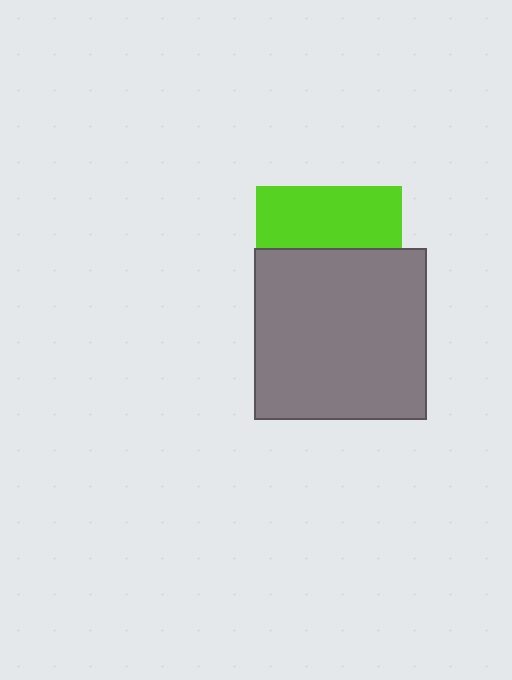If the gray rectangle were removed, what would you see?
You would see the complete lime square.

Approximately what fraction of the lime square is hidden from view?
Roughly 58% of the lime square is hidden behind the gray rectangle.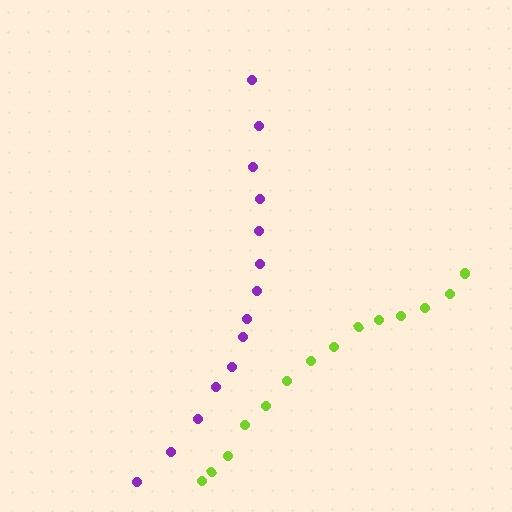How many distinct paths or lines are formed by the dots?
There are 2 distinct paths.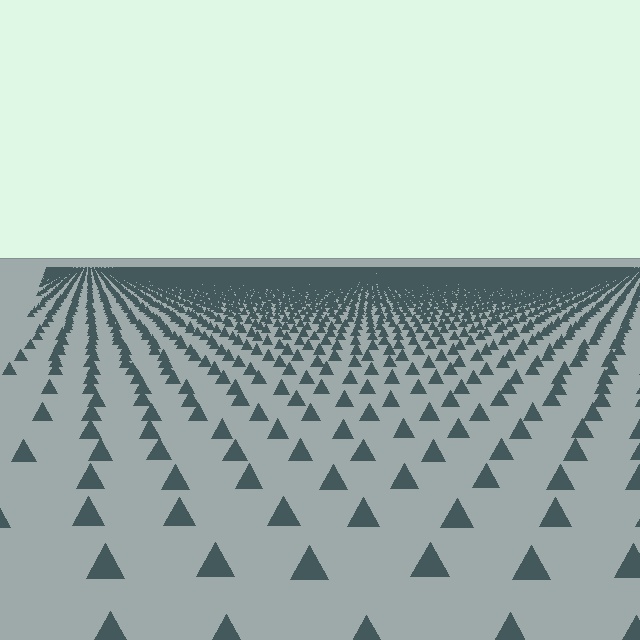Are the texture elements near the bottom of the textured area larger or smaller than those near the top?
Larger. Near the bottom, elements are closer to the viewer and appear at a bigger on-screen size.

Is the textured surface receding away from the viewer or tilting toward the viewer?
The surface is receding away from the viewer. Texture elements get smaller and denser toward the top.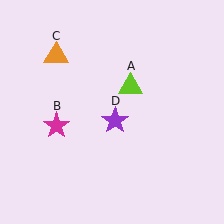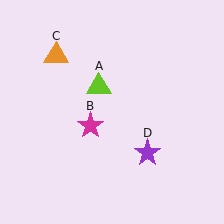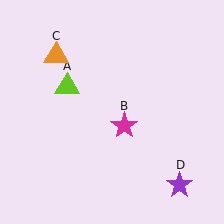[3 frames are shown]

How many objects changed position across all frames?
3 objects changed position: lime triangle (object A), magenta star (object B), purple star (object D).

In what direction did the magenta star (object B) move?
The magenta star (object B) moved right.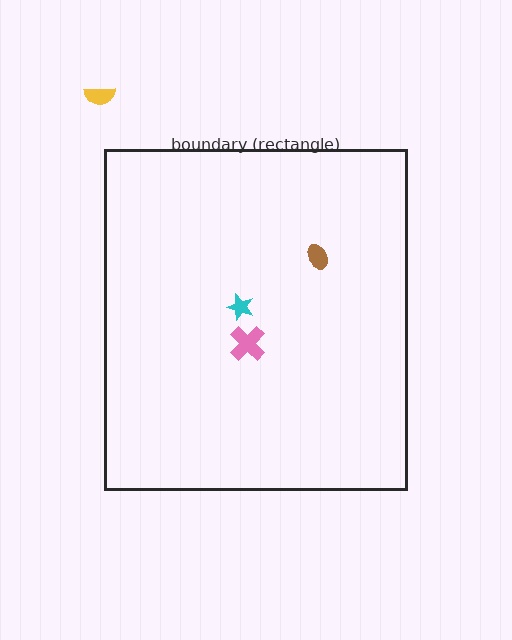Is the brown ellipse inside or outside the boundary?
Inside.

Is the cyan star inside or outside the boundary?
Inside.